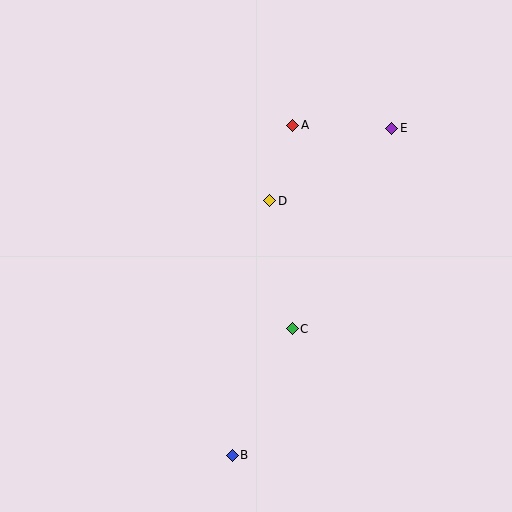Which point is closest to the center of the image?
Point D at (270, 201) is closest to the center.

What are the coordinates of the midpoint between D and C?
The midpoint between D and C is at (281, 265).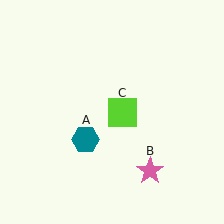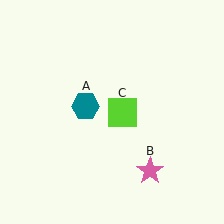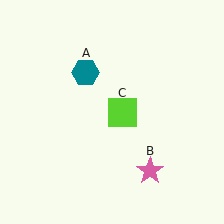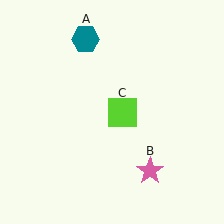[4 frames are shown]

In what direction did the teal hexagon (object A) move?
The teal hexagon (object A) moved up.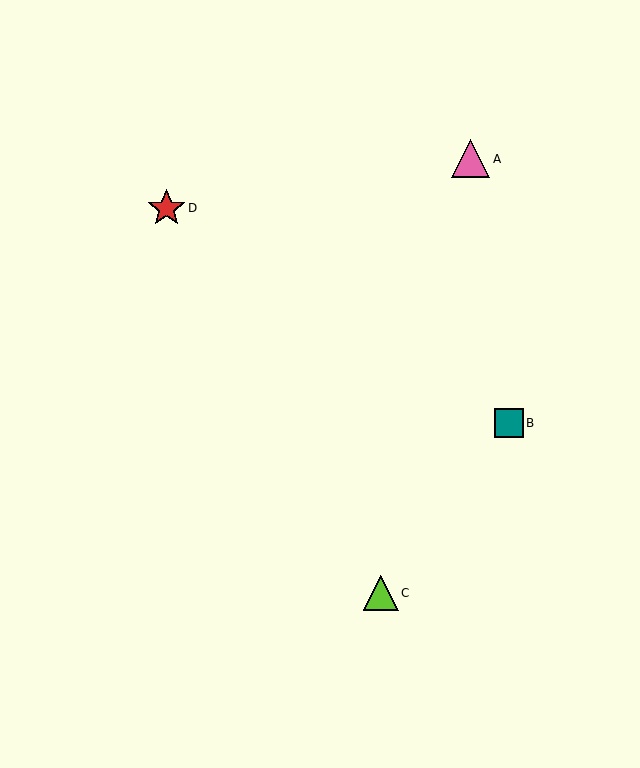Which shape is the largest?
The pink triangle (labeled A) is the largest.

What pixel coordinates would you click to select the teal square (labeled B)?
Click at (509, 423) to select the teal square B.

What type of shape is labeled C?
Shape C is a lime triangle.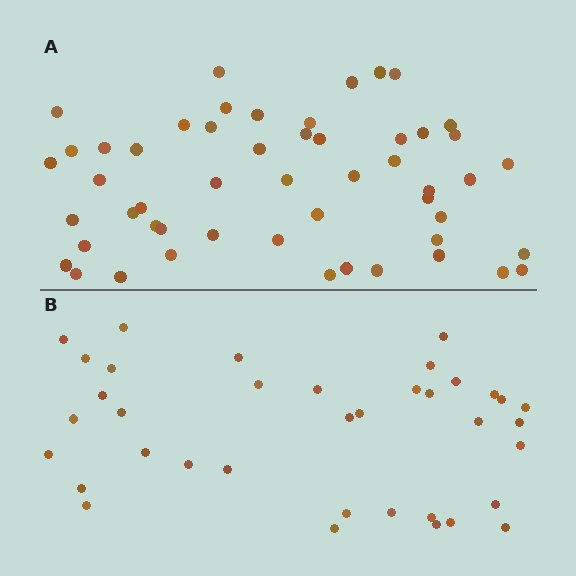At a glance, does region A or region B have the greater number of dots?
Region A (the top region) has more dots.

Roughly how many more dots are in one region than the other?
Region A has approximately 15 more dots than region B.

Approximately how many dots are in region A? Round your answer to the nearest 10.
About 50 dots. (The exact count is 52, which rounds to 50.)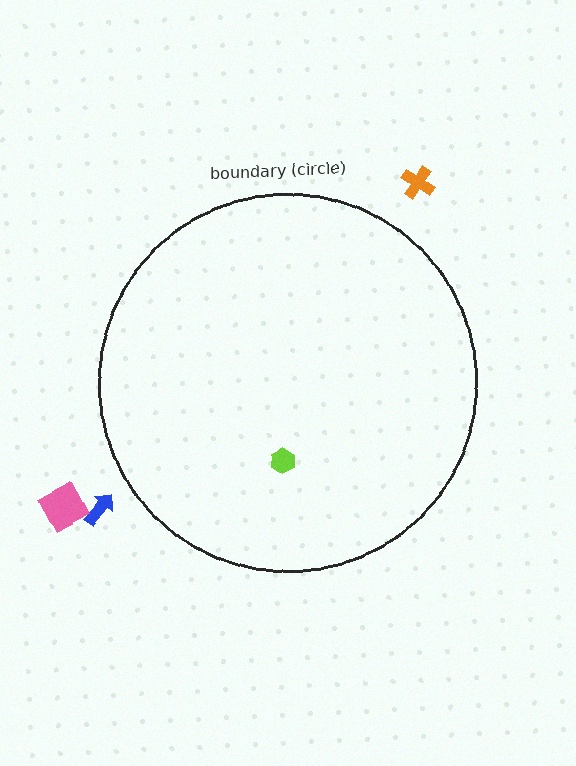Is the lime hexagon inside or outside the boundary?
Inside.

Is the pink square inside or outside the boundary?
Outside.